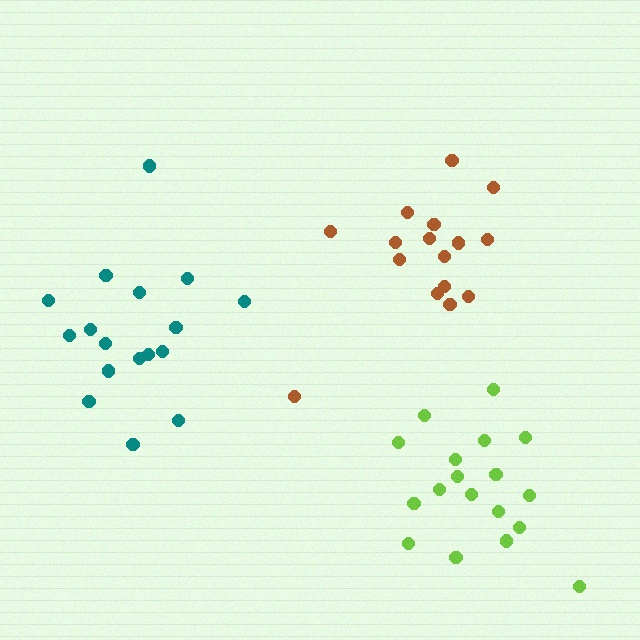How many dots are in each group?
Group 1: 18 dots, Group 2: 17 dots, Group 3: 16 dots (51 total).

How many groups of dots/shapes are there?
There are 3 groups.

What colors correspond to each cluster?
The clusters are colored: lime, teal, brown.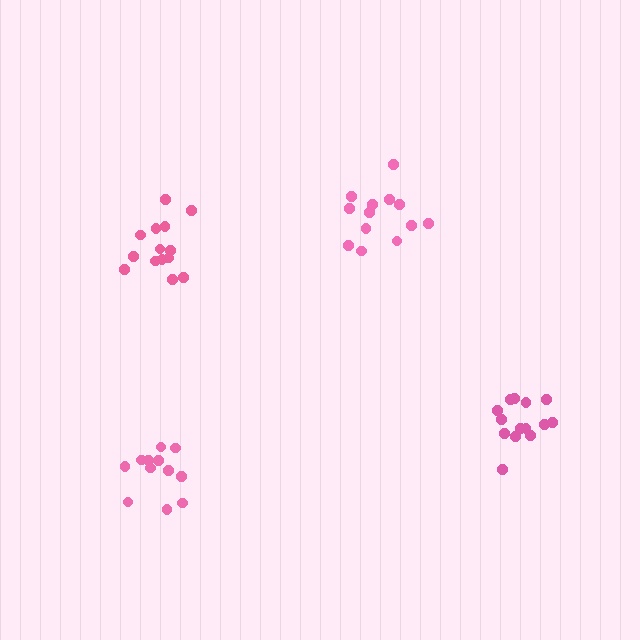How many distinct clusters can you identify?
There are 4 distinct clusters.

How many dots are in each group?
Group 1: 13 dots, Group 2: 14 dots, Group 3: 12 dots, Group 4: 14 dots (53 total).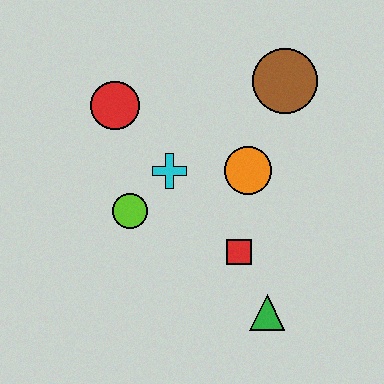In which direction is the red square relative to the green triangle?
The red square is above the green triangle.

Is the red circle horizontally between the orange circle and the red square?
No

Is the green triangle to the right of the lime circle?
Yes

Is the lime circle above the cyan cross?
No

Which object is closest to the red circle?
The cyan cross is closest to the red circle.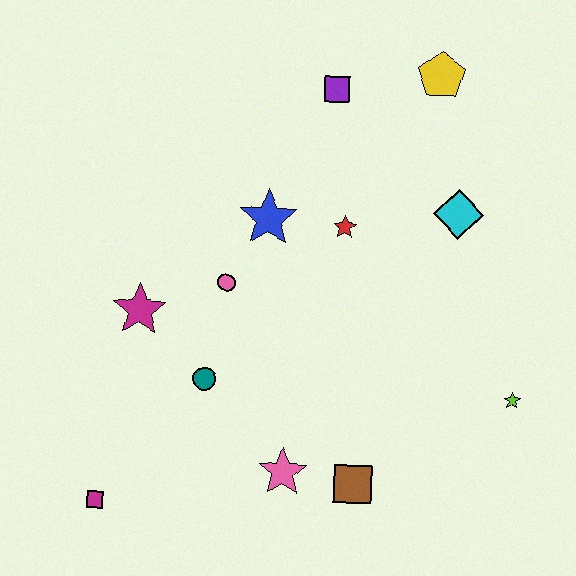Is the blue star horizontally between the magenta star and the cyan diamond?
Yes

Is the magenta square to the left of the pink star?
Yes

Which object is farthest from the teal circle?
The yellow pentagon is farthest from the teal circle.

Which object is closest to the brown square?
The pink star is closest to the brown square.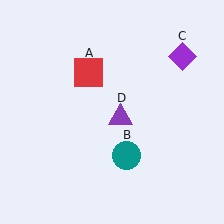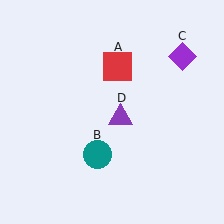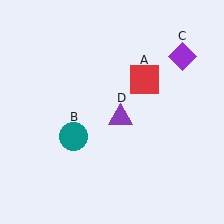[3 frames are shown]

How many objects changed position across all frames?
2 objects changed position: red square (object A), teal circle (object B).